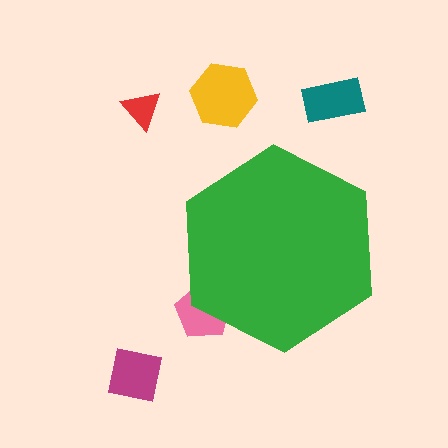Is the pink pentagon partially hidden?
Yes, the pink pentagon is partially hidden behind the green hexagon.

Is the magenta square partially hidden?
No, the magenta square is fully visible.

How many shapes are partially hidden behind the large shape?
1 shape is partially hidden.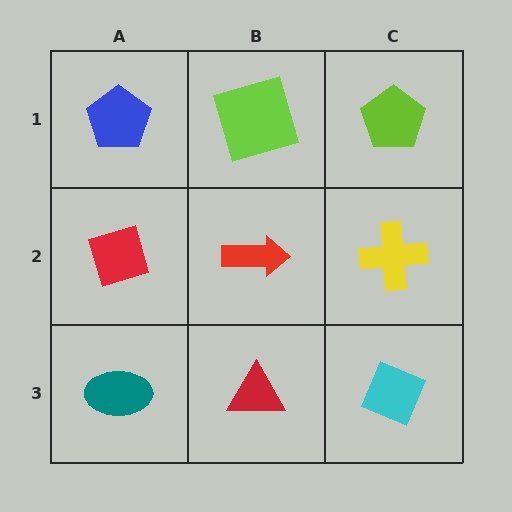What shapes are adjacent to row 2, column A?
A blue pentagon (row 1, column A), a teal ellipse (row 3, column A), a red arrow (row 2, column B).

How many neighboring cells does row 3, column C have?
2.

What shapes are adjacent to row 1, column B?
A red arrow (row 2, column B), a blue pentagon (row 1, column A), a lime pentagon (row 1, column C).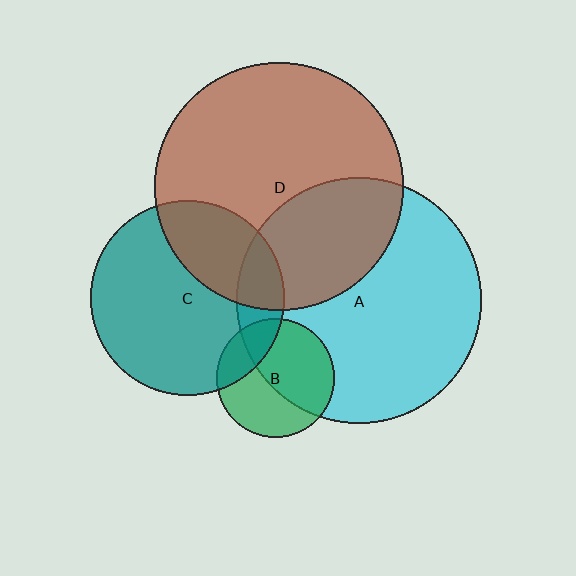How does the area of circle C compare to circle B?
Approximately 2.7 times.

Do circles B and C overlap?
Yes.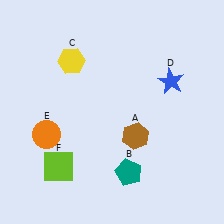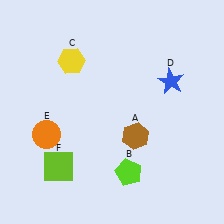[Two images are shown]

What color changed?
The pentagon (B) changed from teal in Image 1 to lime in Image 2.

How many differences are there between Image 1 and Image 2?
There is 1 difference between the two images.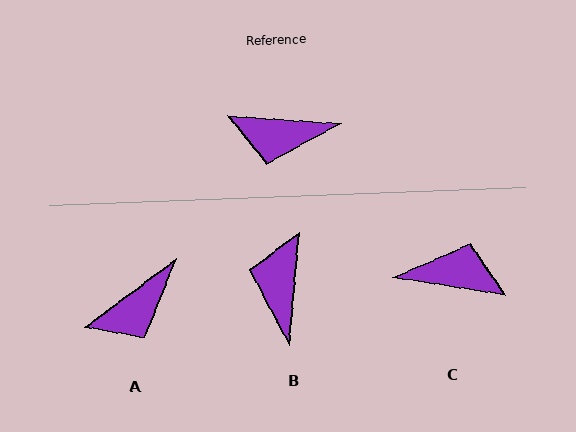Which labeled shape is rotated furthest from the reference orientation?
C, about 175 degrees away.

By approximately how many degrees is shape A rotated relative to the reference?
Approximately 41 degrees counter-clockwise.